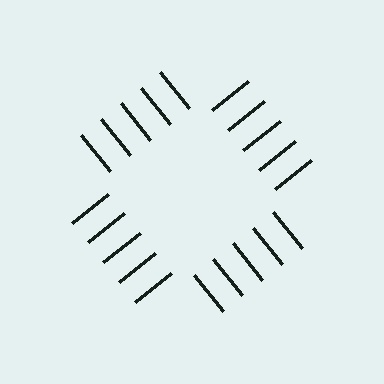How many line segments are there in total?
20 — 5 along each of the 4 edges.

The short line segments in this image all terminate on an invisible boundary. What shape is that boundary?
An illusory square — the line segments terminate on its edges but no continuous stroke is drawn.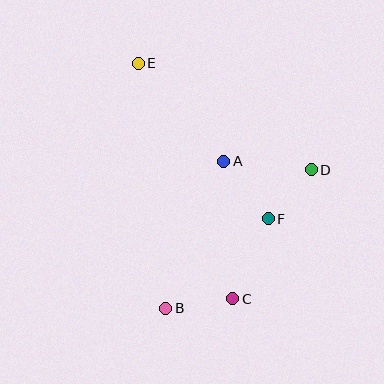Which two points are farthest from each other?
Points C and E are farthest from each other.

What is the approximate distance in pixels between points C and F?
The distance between C and F is approximately 87 pixels.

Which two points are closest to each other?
Points D and F are closest to each other.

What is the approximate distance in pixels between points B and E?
The distance between B and E is approximately 247 pixels.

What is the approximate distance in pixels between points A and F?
The distance between A and F is approximately 73 pixels.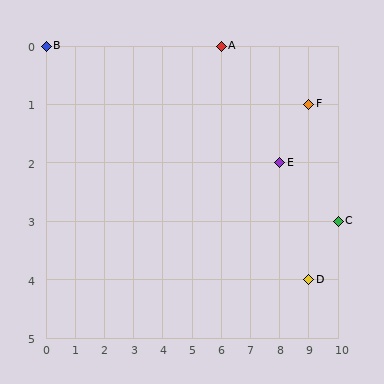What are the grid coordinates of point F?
Point F is at grid coordinates (9, 1).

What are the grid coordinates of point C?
Point C is at grid coordinates (10, 3).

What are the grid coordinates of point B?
Point B is at grid coordinates (0, 0).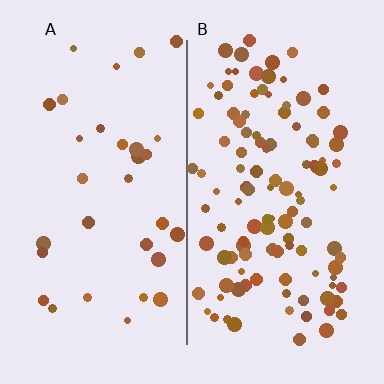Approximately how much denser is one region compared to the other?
Approximately 3.6× — region B over region A.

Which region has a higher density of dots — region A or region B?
B (the right).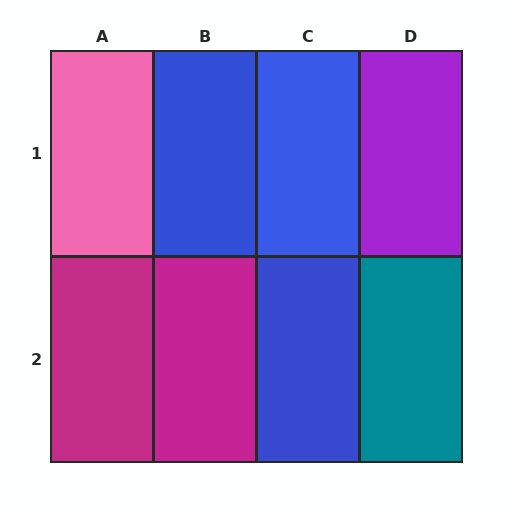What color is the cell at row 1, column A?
Pink.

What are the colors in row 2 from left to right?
Magenta, magenta, blue, teal.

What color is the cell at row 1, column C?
Blue.